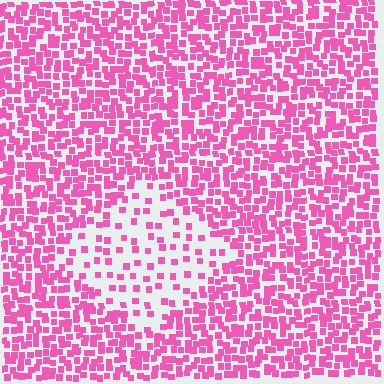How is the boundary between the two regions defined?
The boundary is defined by a change in element density (approximately 2.6x ratio). All elements are the same color, size, and shape.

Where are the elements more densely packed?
The elements are more densely packed outside the diamond boundary.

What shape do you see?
I see a diamond.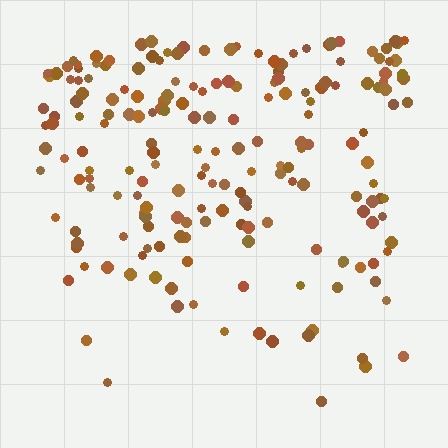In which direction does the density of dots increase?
From bottom to top, with the top side densest.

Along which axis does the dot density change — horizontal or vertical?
Vertical.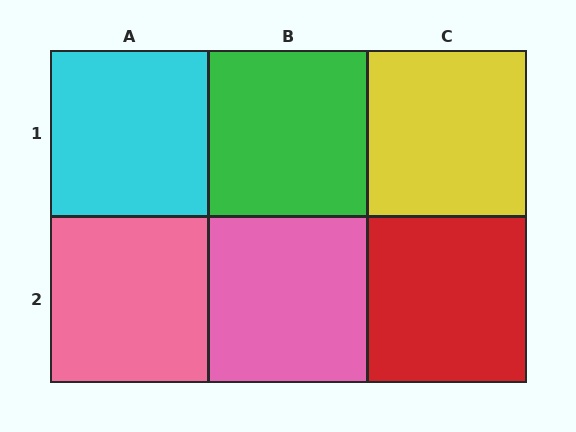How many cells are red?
1 cell is red.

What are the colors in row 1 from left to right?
Cyan, green, yellow.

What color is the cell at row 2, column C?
Red.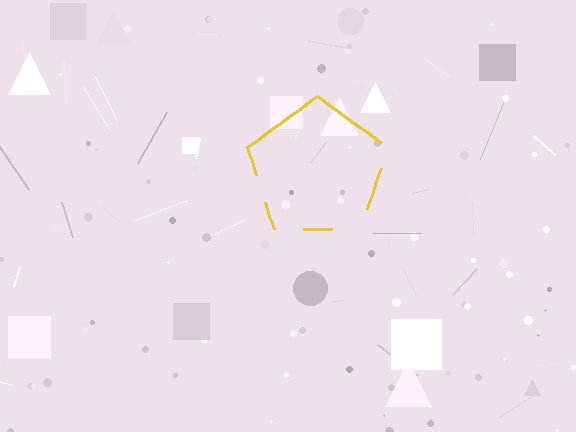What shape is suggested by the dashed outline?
The dashed outline suggests a pentagon.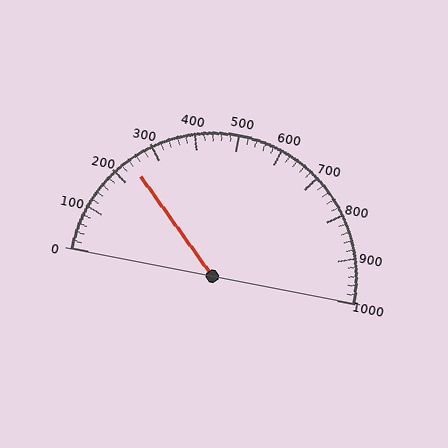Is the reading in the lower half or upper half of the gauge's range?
The reading is in the lower half of the range (0 to 1000).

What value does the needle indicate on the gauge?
The needle indicates approximately 240.